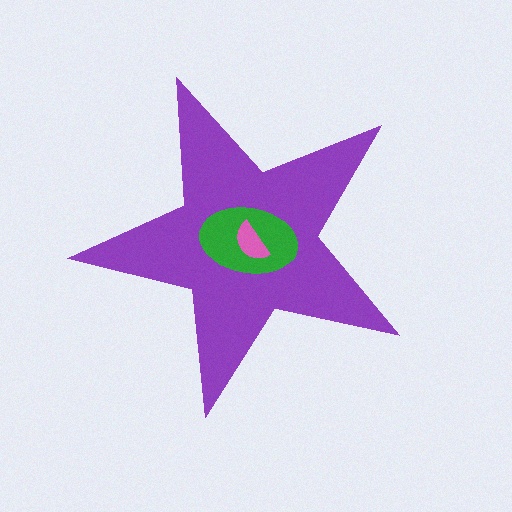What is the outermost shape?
The purple star.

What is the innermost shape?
The pink semicircle.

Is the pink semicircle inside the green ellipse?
Yes.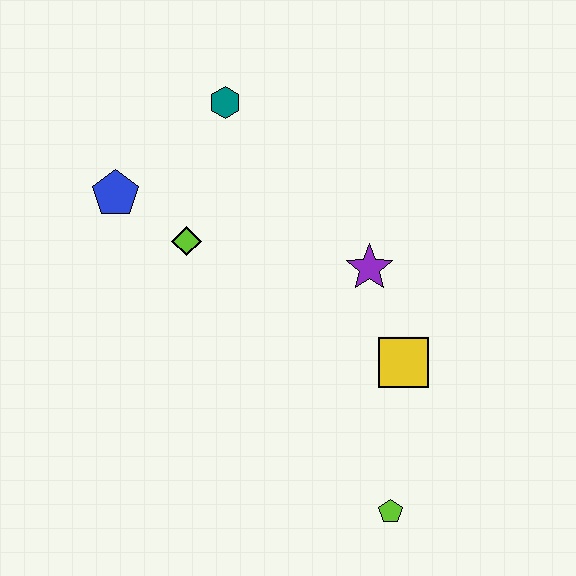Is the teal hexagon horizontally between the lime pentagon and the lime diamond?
Yes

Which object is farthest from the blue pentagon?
The lime pentagon is farthest from the blue pentagon.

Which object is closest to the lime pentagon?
The yellow square is closest to the lime pentagon.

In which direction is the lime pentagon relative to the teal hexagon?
The lime pentagon is below the teal hexagon.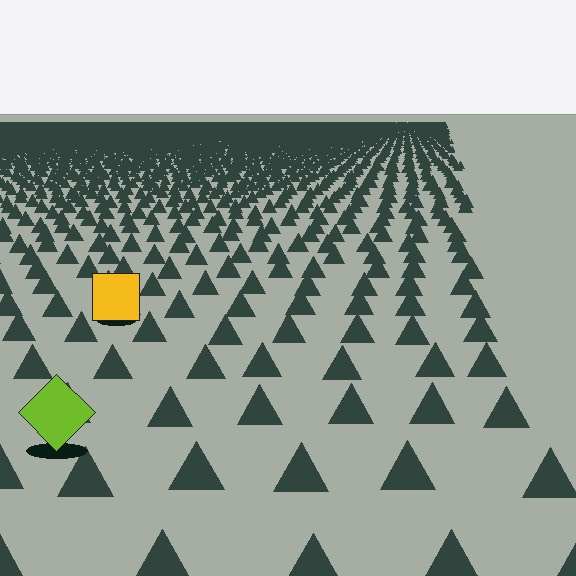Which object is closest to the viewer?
The lime diamond is closest. The texture marks near it are larger and more spread out.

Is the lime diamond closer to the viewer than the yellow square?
Yes. The lime diamond is closer — you can tell from the texture gradient: the ground texture is coarser near it.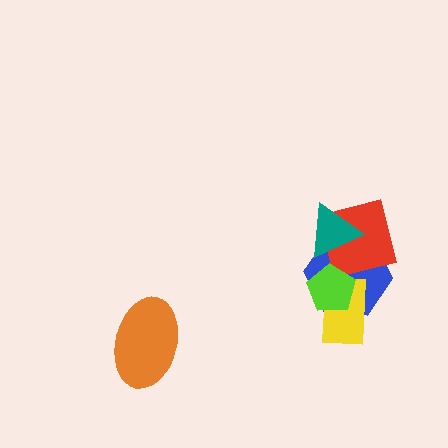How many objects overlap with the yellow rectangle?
2 objects overlap with the yellow rectangle.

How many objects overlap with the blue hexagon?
4 objects overlap with the blue hexagon.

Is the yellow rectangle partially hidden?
Yes, it is partially covered by another shape.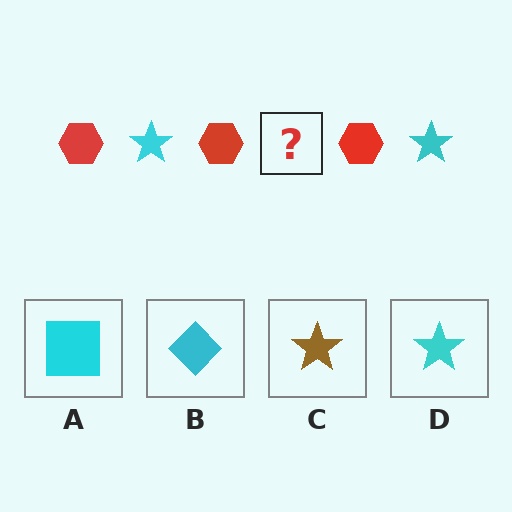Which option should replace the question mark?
Option D.